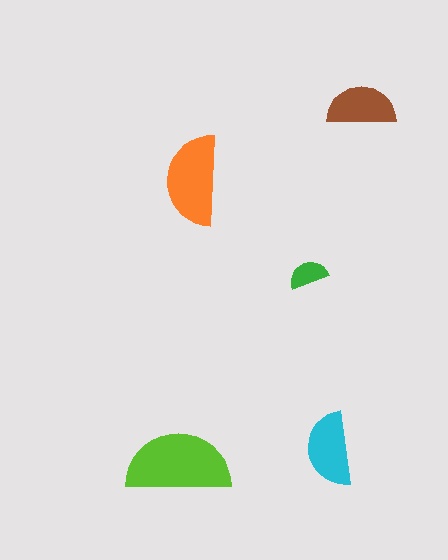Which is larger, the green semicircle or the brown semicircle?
The brown one.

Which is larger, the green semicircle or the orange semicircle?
The orange one.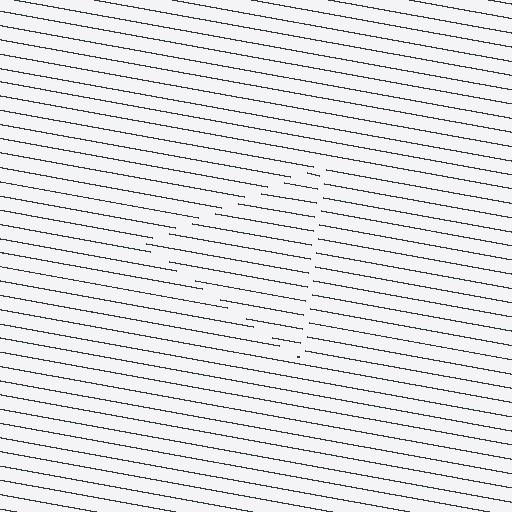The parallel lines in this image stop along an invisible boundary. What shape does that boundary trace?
An illusory triangle. The interior of the shape contains the same grating, shifted by half a period — the contour is defined by the phase discontinuity where line-ends from the inner and outer gratings abut.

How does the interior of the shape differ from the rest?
The interior of the shape contains the same grating, shifted by half a period — the contour is defined by the phase discontinuity where line-ends from the inner and outer gratings abut.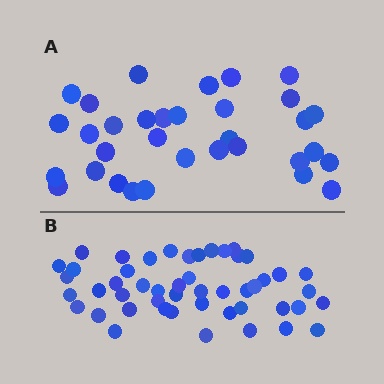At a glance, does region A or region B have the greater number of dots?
Region B (the bottom region) has more dots.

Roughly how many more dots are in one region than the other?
Region B has approximately 15 more dots than region A.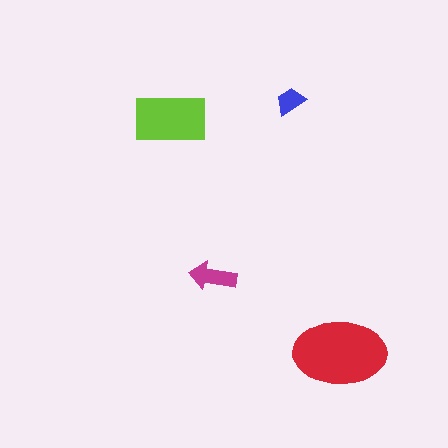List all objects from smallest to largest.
The blue trapezoid, the magenta arrow, the lime rectangle, the red ellipse.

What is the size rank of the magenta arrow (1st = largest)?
3rd.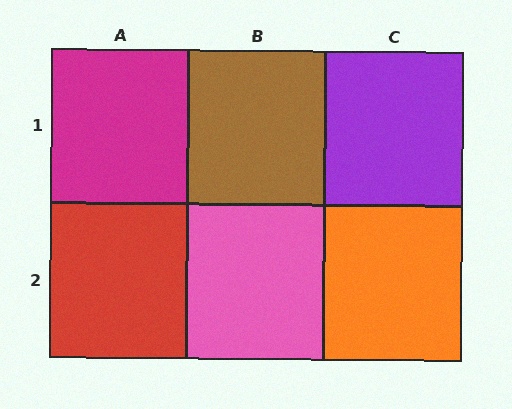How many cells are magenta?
1 cell is magenta.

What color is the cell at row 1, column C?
Purple.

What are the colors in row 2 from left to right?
Red, pink, orange.